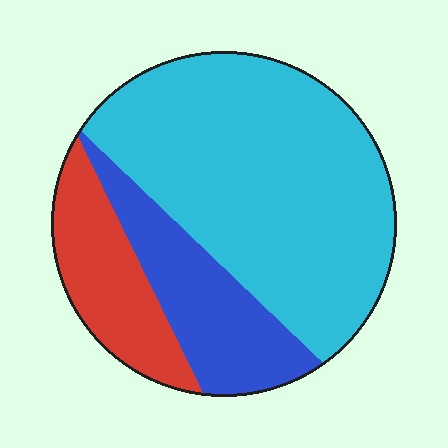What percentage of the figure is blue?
Blue takes up about one fifth (1/5) of the figure.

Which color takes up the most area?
Cyan, at roughly 60%.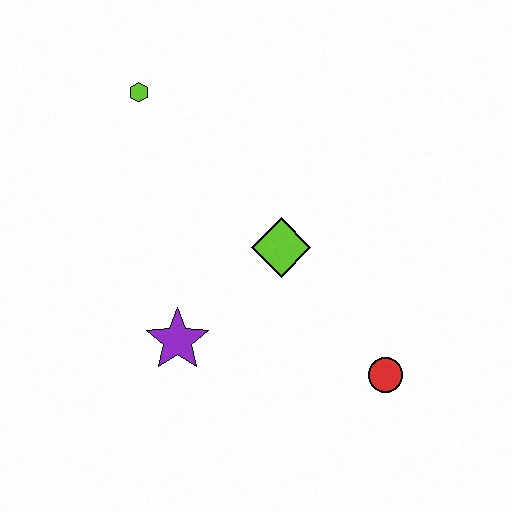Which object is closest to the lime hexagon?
The lime diamond is closest to the lime hexagon.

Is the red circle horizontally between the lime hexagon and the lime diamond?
No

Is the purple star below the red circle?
No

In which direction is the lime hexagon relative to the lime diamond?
The lime hexagon is above the lime diamond.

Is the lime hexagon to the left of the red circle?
Yes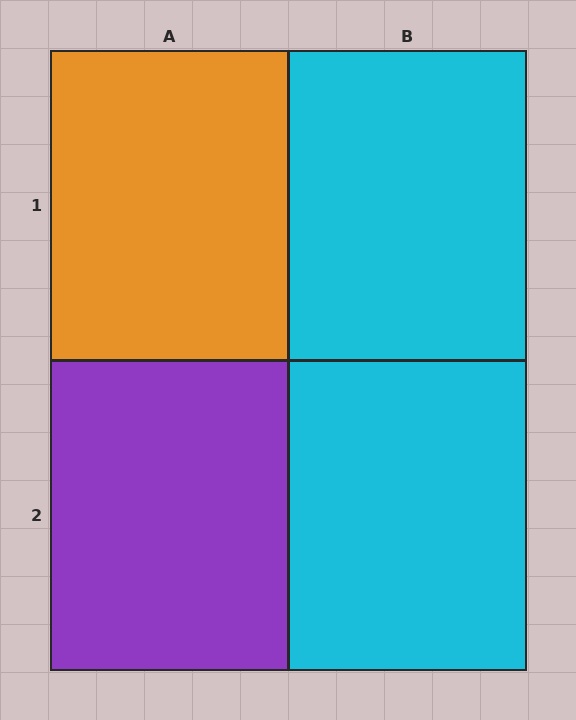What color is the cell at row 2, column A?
Purple.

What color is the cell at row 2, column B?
Cyan.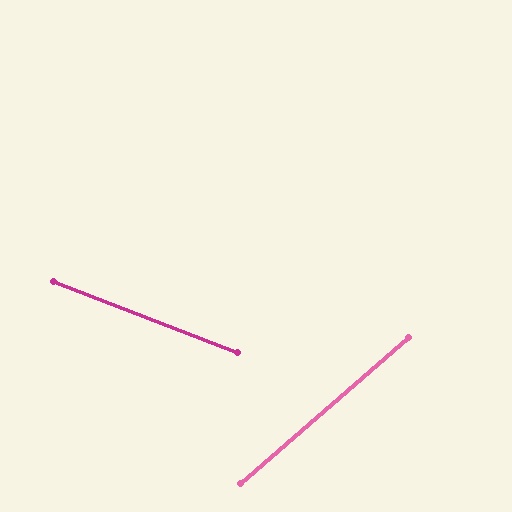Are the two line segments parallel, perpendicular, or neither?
Neither parallel nor perpendicular — they differ by about 62°.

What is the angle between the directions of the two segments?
Approximately 62 degrees.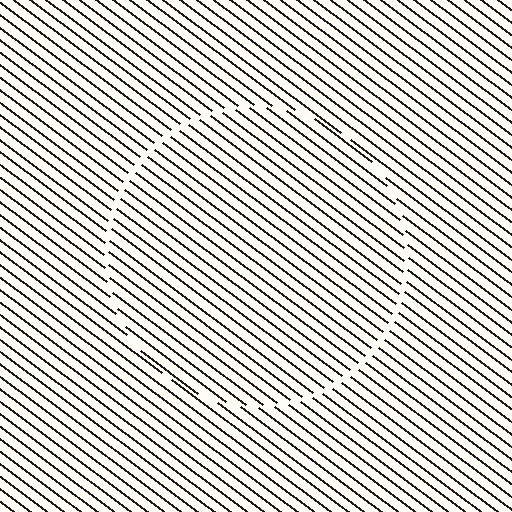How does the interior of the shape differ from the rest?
The interior of the shape contains the same grating, shifted by half a period — the contour is defined by the phase discontinuity where line-ends from the inner and outer gratings abut.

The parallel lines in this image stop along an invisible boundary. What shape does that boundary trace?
An illusory circle. The interior of the shape contains the same grating, shifted by half a period — the contour is defined by the phase discontinuity where line-ends from the inner and outer gratings abut.